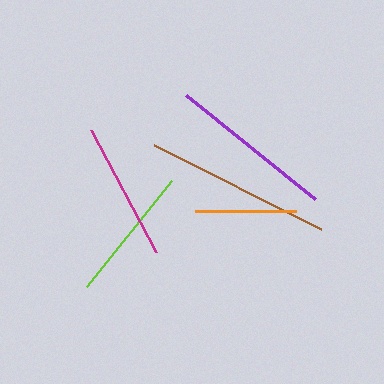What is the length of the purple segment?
The purple segment is approximately 166 pixels long.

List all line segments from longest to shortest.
From longest to shortest: brown, purple, magenta, lime, orange.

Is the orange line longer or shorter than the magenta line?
The magenta line is longer than the orange line.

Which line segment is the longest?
The brown line is the longest at approximately 187 pixels.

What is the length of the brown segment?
The brown segment is approximately 187 pixels long.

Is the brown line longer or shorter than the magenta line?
The brown line is longer than the magenta line.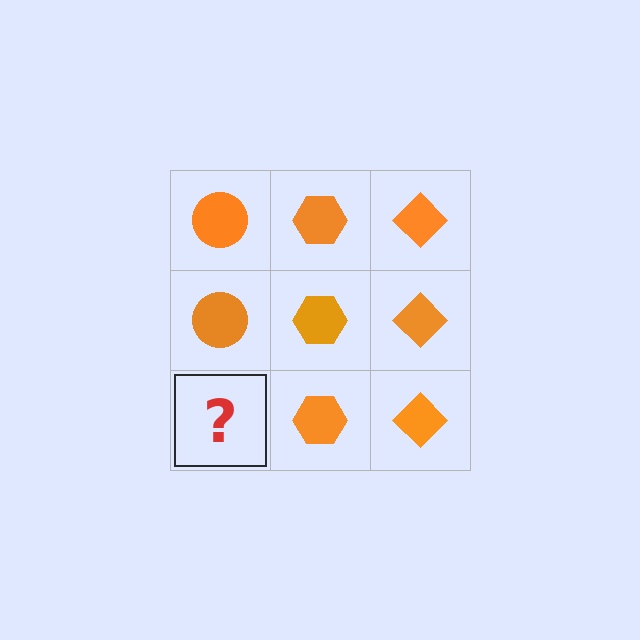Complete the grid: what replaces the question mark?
The question mark should be replaced with an orange circle.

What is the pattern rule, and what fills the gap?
The rule is that each column has a consistent shape. The gap should be filled with an orange circle.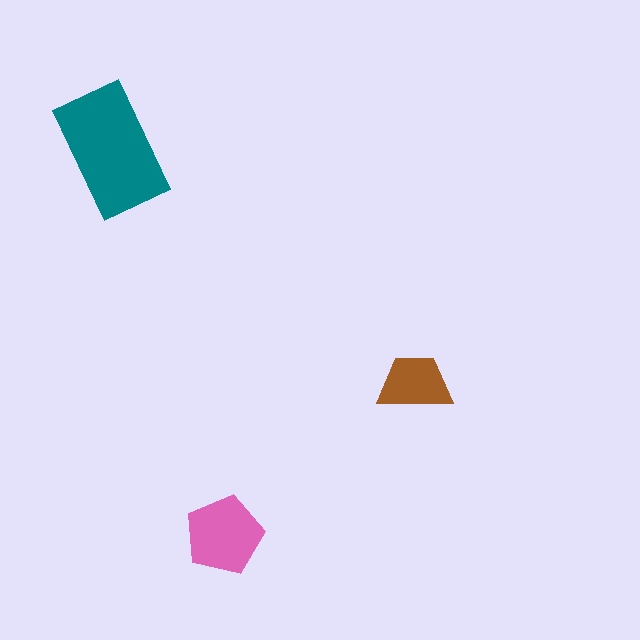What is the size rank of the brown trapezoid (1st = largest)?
3rd.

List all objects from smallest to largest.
The brown trapezoid, the pink pentagon, the teal rectangle.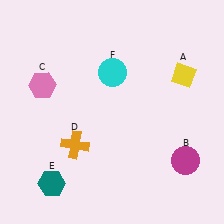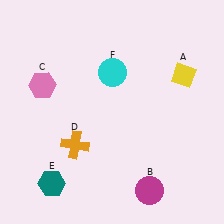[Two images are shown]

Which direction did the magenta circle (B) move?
The magenta circle (B) moved left.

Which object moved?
The magenta circle (B) moved left.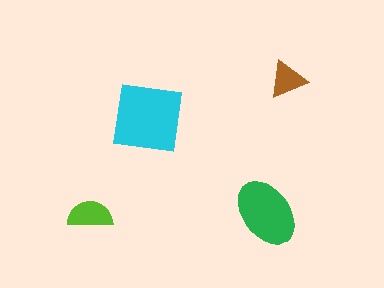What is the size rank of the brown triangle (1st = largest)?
4th.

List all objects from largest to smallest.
The cyan square, the green ellipse, the lime semicircle, the brown triangle.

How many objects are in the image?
There are 4 objects in the image.